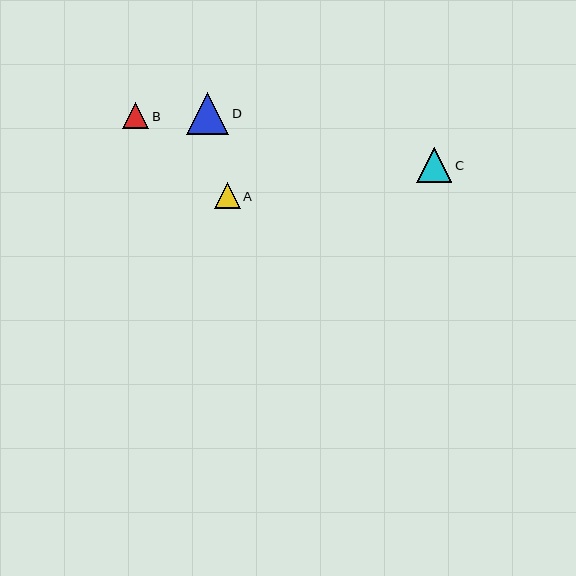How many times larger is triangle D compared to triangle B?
Triangle D is approximately 1.6 times the size of triangle B.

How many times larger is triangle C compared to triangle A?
Triangle C is approximately 1.4 times the size of triangle A.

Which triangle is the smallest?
Triangle A is the smallest with a size of approximately 25 pixels.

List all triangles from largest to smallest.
From largest to smallest: D, C, B, A.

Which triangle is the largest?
Triangle D is the largest with a size of approximately 43 pixels.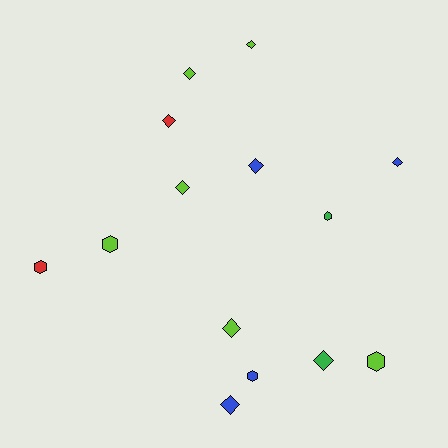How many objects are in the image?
There are 14 objects.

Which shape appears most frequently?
Diamond, with 9 objects.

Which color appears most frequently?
Lime, with 6 objects.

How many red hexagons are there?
There is 1 red hexagon.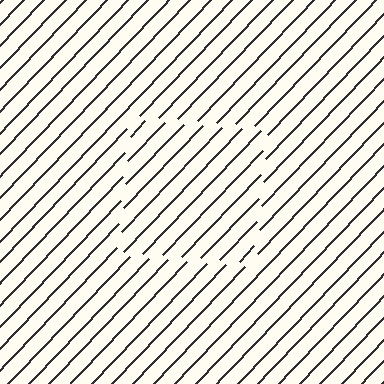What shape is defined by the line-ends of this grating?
An illusory square. The interior of the shape contains the same grating, shifted by half a period — the contour is defined by the phase discontinuity where line-ends from the inner and outer gratings abut.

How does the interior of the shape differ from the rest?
The interior of the shape contains the same grating, shifted by half a period — the contour is defined by the phase discontinuity where line-ends from the inner and outer gratings abut.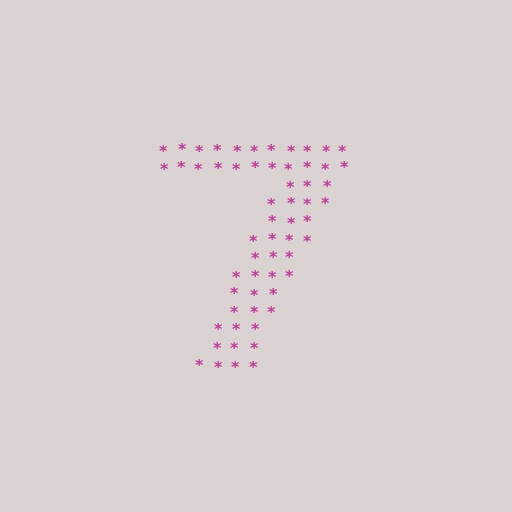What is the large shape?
The large shape is the digit 7.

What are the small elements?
The small elements are asterisks.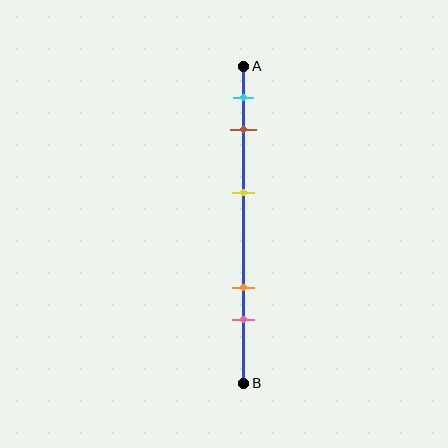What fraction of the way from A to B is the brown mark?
The brown mark is approximately 20% (0.2) of the way from A to B.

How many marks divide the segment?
There are 5 marks dividing the segment.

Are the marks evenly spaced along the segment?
No, the marks are not evenly spaced.